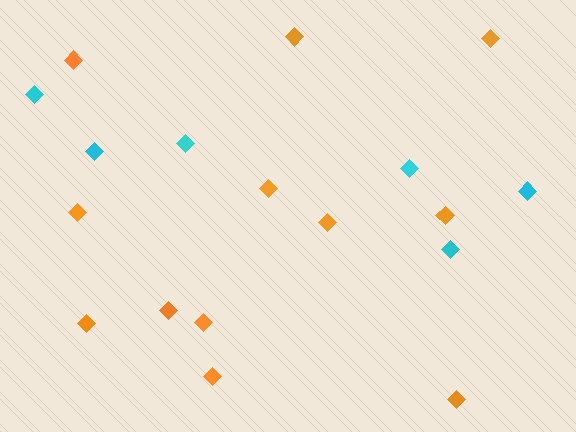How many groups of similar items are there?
There are 2 groups: one group of orange diamonds (12) and one group of cyan diamonds (6).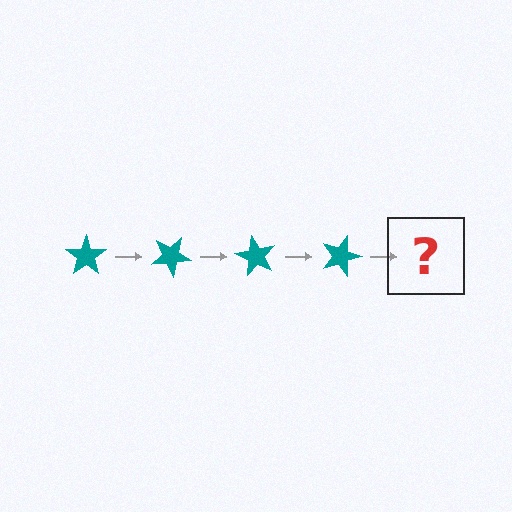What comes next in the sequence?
The next element should be a teal star rotated 120 degrees.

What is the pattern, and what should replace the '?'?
The pattern is that the star rotates 30 degrees each step. The '?' should be a teal star rotated 120 degrees.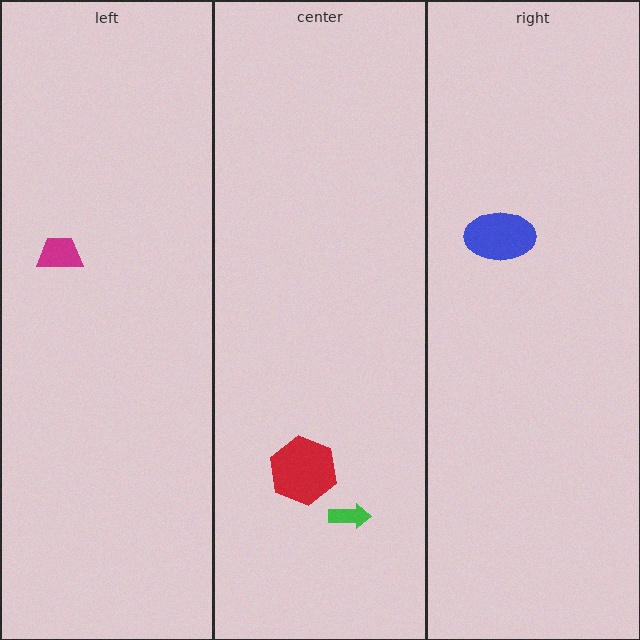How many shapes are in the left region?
1.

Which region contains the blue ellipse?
The right region.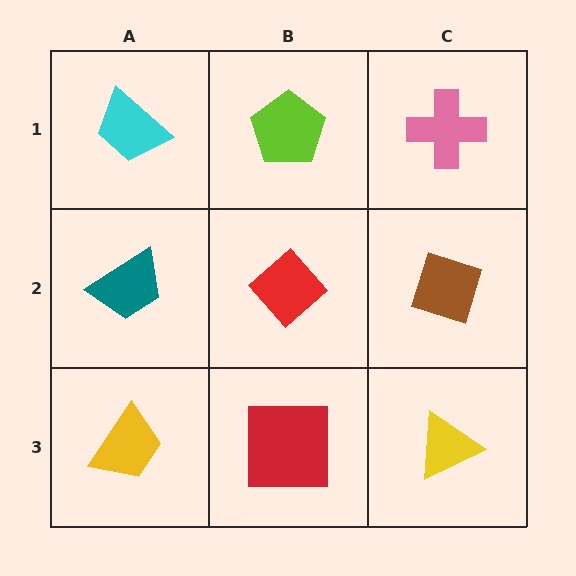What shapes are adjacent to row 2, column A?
A cyan trapezoid (row 1, column A), a yellow trapezoid (row 3, column A), a red diamond (row 2, column B).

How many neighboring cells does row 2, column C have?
3.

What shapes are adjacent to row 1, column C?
A brown diamond (row 2, column C), a lime pentagon (row 1, column B).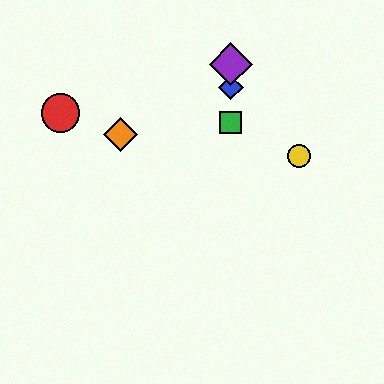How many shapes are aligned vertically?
3 shapes (the blue diamond, the green square, the purple diamond) are aligned vertically.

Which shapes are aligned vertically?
The blue diamond, the green square, the purple diamond are aligned vertically.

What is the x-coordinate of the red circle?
The red circle is at x≈61.